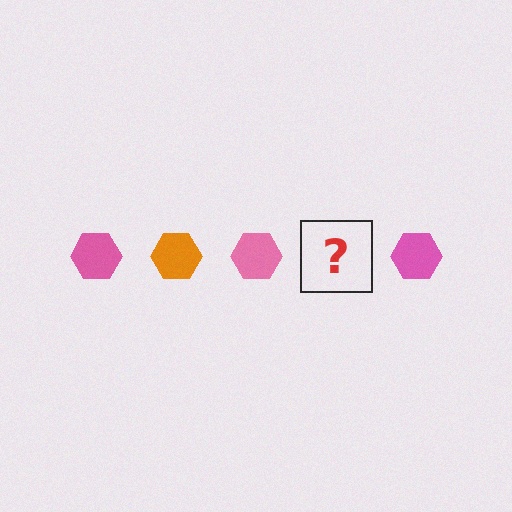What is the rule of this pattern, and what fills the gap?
The rule is that the pattern cycles through pink, orange hexagons. The gap should be filled with an orange hexagon.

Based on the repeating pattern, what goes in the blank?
The blank should be an orange hexagon.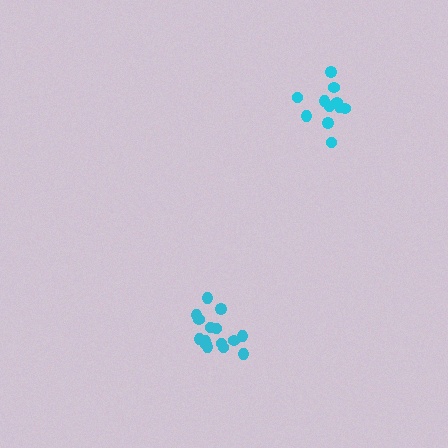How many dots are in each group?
Group 1: 15 dots, Group 2: 11 dots (26 total).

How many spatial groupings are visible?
There are 2 spatial groupings.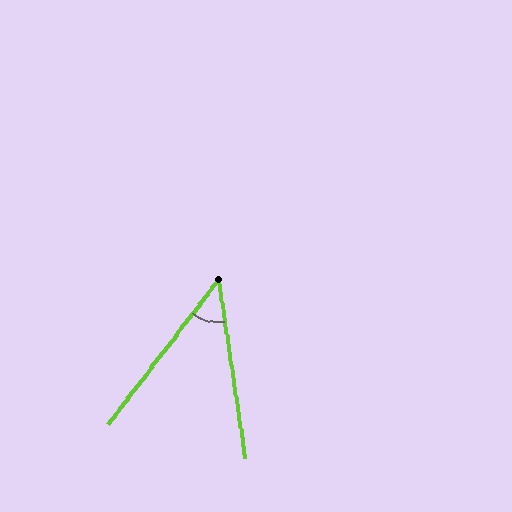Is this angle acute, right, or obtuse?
It is acute.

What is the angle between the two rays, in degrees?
Approximately 46 degrees.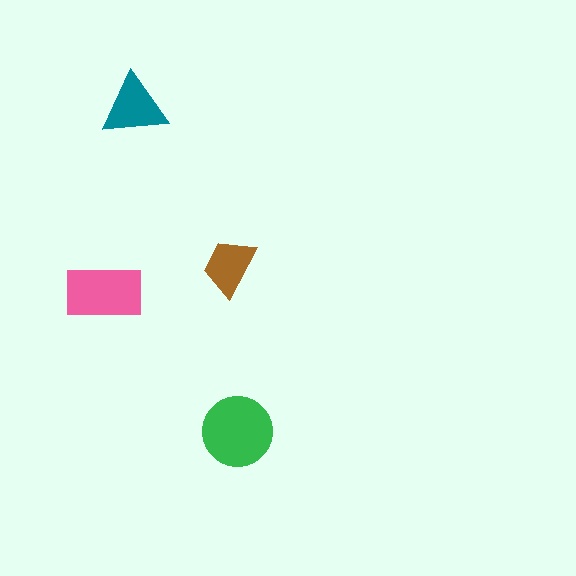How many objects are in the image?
There are 4 objects in the image.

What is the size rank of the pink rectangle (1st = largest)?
2nd.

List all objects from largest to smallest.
The green circle, the pink rectangle, the teal triangle, the brown trapezoid.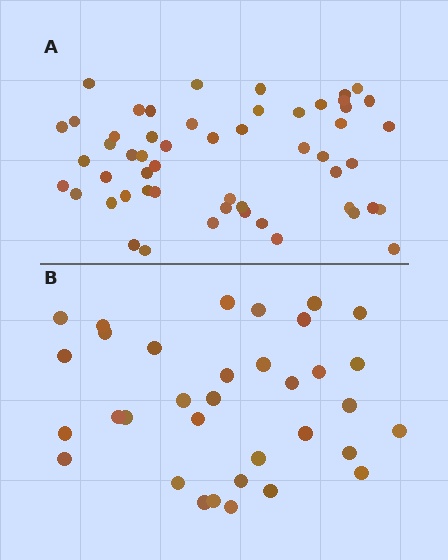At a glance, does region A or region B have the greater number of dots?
Region A (the top region) has more dots.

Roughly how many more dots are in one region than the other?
Region A has approximately 20 more dots than region B.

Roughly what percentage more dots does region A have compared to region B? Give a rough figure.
About 60% more.